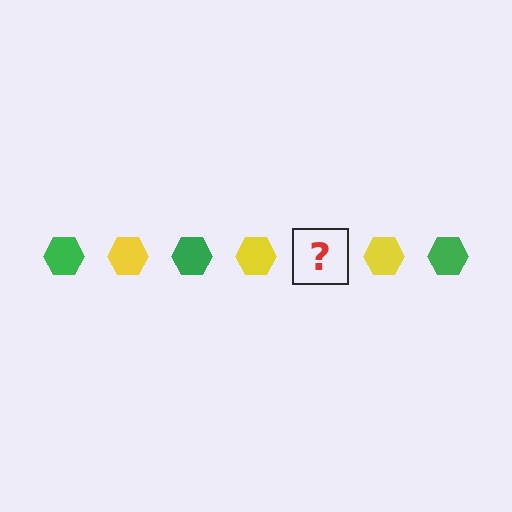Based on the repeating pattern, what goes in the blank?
The blank should be a green hexagon.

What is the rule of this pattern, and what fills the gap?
The rule is that the pattern cycles through green, yellow hexagons. The gap should be filled with a green hexagon.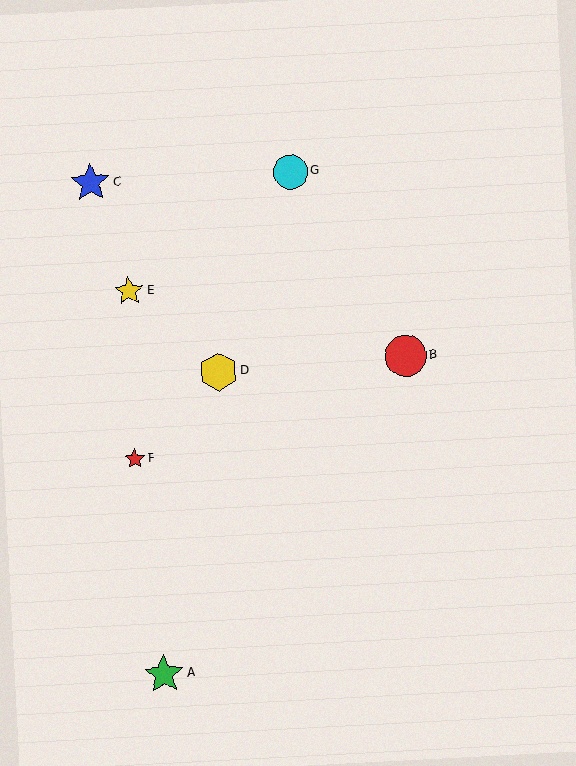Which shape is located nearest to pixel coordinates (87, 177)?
The blue star (labeled C) at (90, 183) is nearest to that location.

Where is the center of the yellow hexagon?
The center of the yellow hexagon is at (218, 372).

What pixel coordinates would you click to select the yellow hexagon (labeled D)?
Click at (218, 372) to select the yellow hexagon D.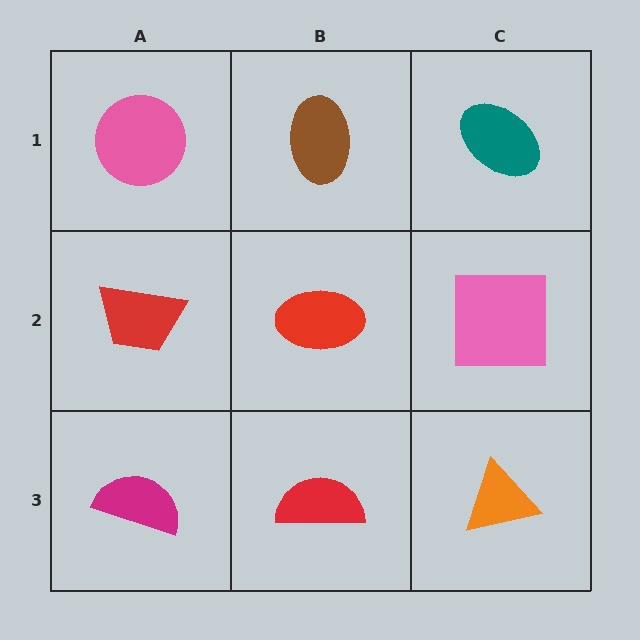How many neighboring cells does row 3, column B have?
3.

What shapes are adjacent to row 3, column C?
A pink square (row 2, column C), a red semicircle (row 3, column B).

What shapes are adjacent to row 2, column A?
A pink circle (row 1, column A), a magenta semicircle (row 3, column A), a red ellipse (row 2, column B).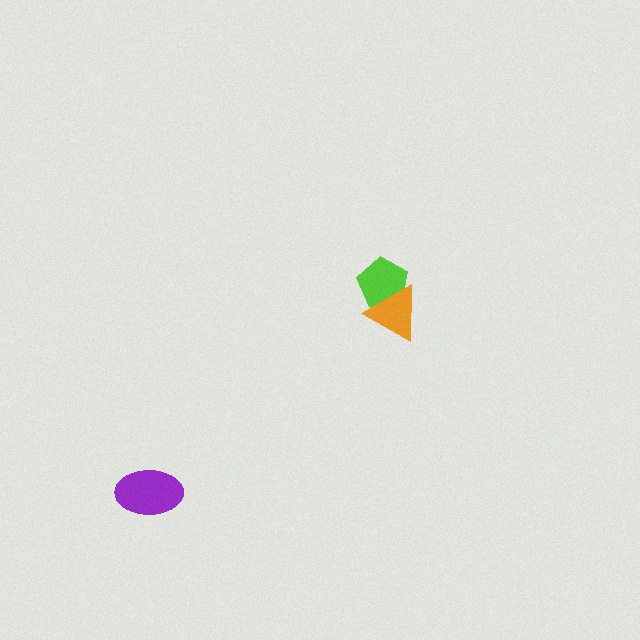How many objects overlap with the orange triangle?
1 object overlaps with the orange triangle.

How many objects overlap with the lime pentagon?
1 object overlaps with the lime pentagon.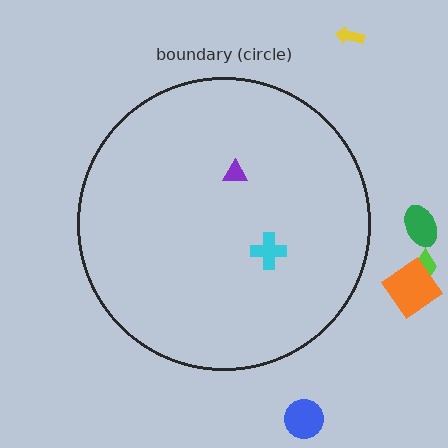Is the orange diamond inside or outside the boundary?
Outside.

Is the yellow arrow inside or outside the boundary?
Outside.